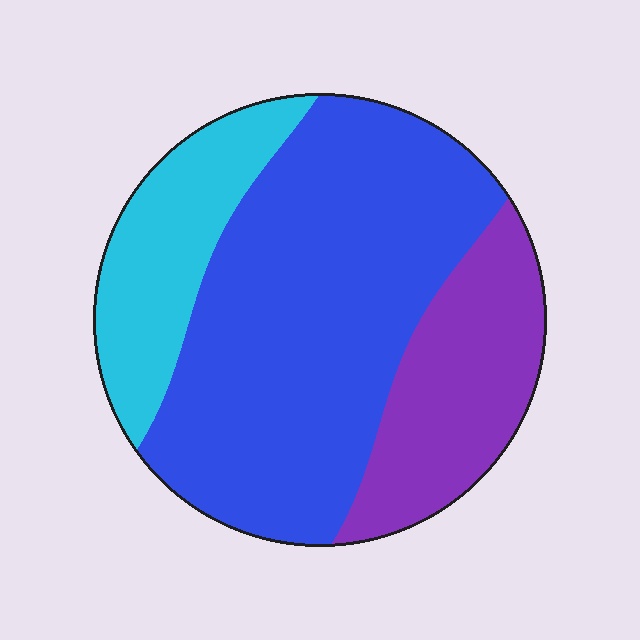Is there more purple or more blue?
Blue.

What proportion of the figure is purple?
Purple covers roughly 25% of the figure.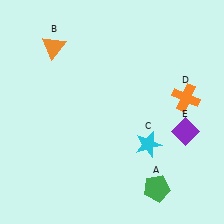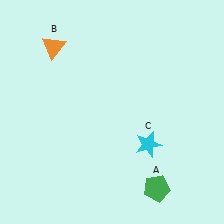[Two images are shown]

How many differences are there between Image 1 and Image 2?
There are 2 differences between the two images.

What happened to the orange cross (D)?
The orange cross (D) was removed in Image 2. It was in the top-right area of Image 1.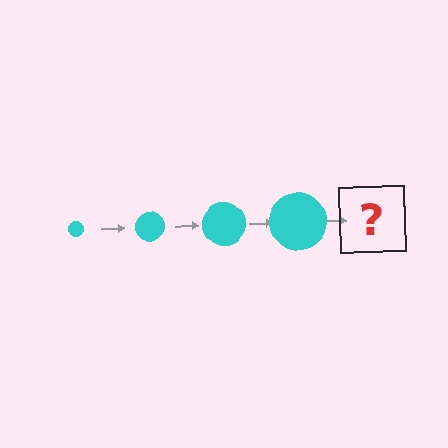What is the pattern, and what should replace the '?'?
The pattern is that the circle gets progressively larger each step. The '?' should be a cyan circle, larger than the previous one.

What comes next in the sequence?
The next element should be a cyan circle, larger than the previous one.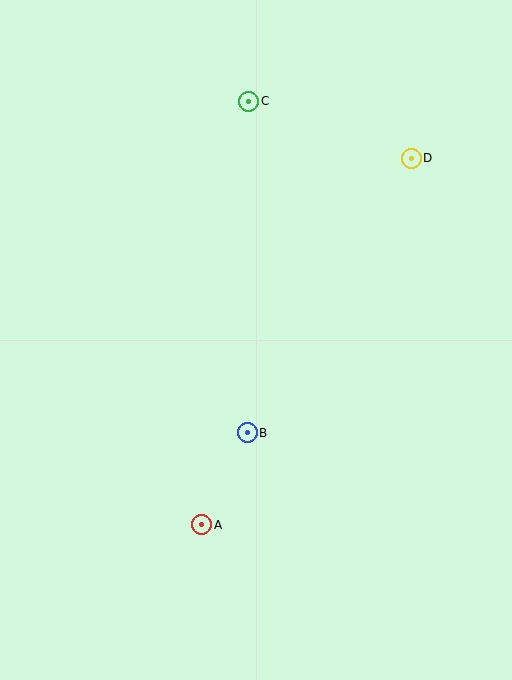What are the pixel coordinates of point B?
Point B is at (247, 433).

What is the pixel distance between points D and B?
The distance between D and B is 320 pixels.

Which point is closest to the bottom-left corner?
Point A is closest to the bottom-left corner.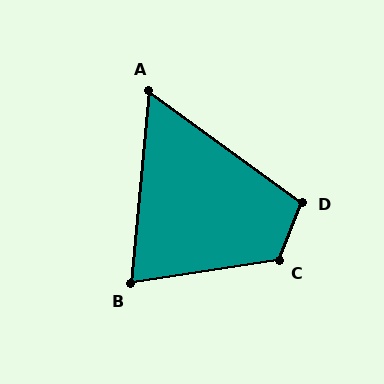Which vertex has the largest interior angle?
C, at approximately 121 degrees.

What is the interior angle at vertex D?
Approximately 104 degrees (obtuse).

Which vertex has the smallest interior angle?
A, at approximately 59 degrees.